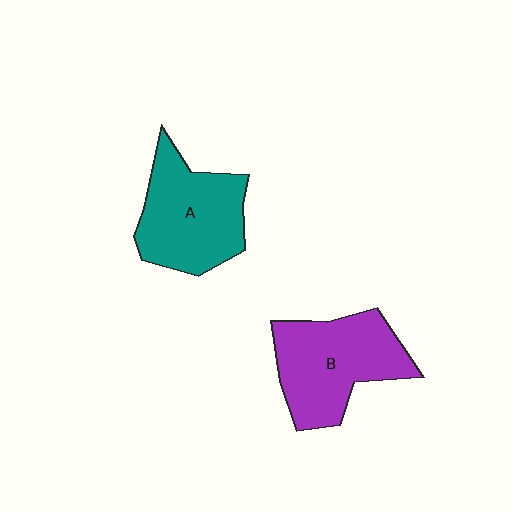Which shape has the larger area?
Shape B (purple).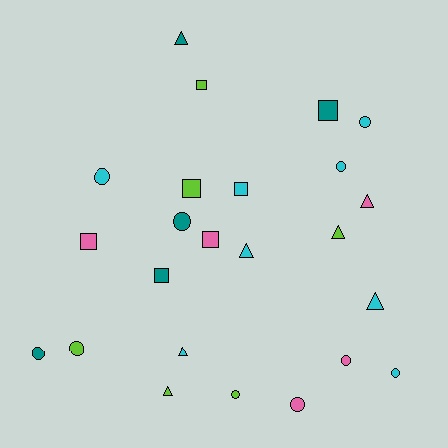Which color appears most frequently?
Cyan, with 8 objects.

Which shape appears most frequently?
Circle, with 10 objects.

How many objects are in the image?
There are 24 objects.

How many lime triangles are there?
There are 2 lime triangles.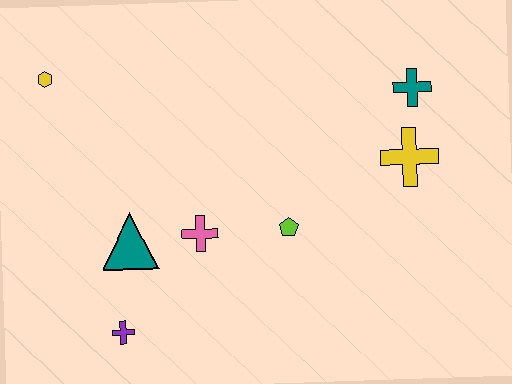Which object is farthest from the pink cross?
The teal cross is farthest from the pink cross.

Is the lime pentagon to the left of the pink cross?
No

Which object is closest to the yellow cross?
The teal cross is closest to the yellow cross.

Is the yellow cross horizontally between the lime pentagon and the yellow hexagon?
No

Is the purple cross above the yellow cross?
No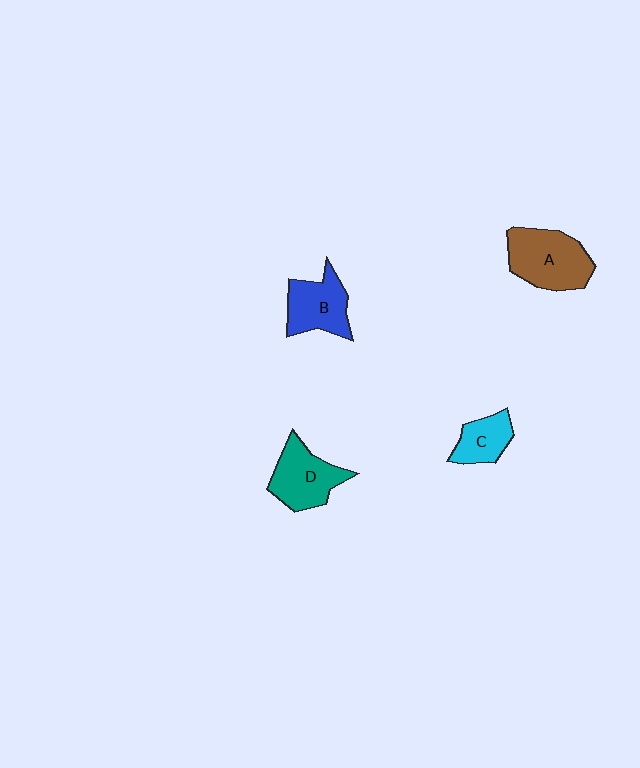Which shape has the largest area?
Shape A (brown).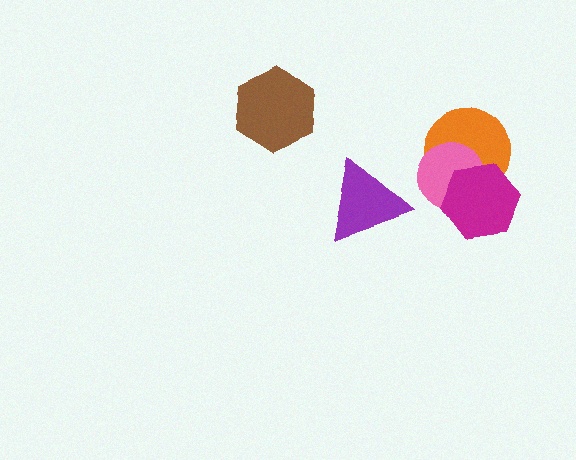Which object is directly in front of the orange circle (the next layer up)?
The pink circle is directly in front of the orange circle.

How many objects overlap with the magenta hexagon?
2 objects overlap with the magenta hexagon.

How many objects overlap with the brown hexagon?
0 objects overlap with the brown hexagon.